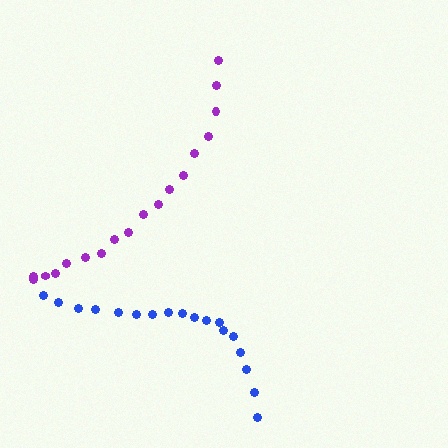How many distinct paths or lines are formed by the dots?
There are 2 distinct paths.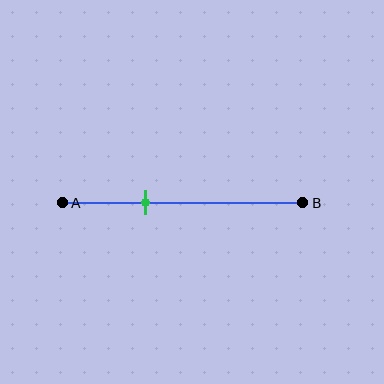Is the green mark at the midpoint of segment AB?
No, the mark is at about 35% from A, not at the 50% midpoint.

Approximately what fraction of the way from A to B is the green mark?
The green mark is approximately 35% of the way from A to B.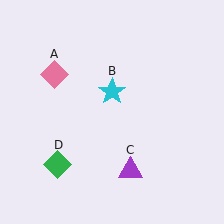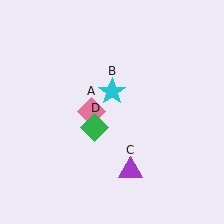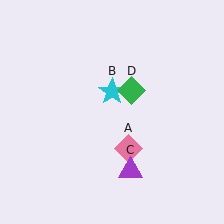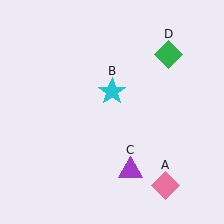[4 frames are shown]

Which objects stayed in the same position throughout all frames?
Cyan star (object B) and purple triangle (object C) remained stationary.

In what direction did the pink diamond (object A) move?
The pink diamond (object A) moved down and to the right.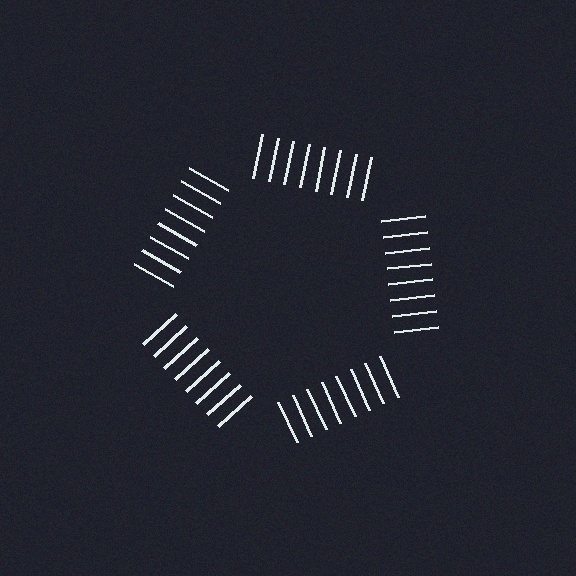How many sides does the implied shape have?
5 sides — the line-ends trace a pentagon.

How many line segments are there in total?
40 — 8 along each of the 5 edges.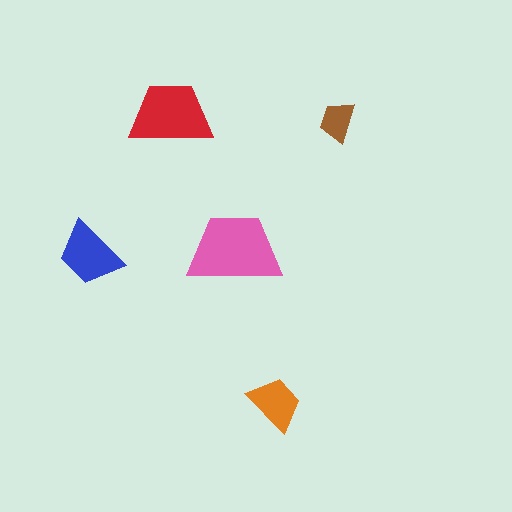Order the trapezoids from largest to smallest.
the pink one, the red one, the blue one, the orange one, the brown one.